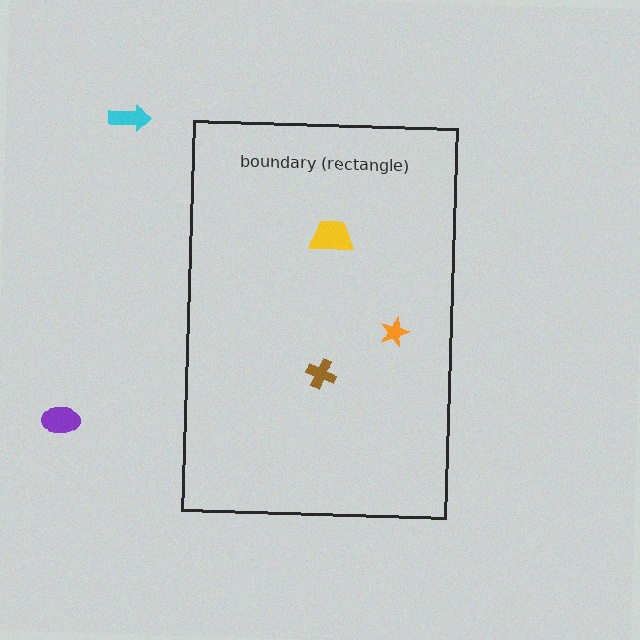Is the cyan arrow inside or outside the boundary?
Outside.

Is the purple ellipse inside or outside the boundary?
Outside.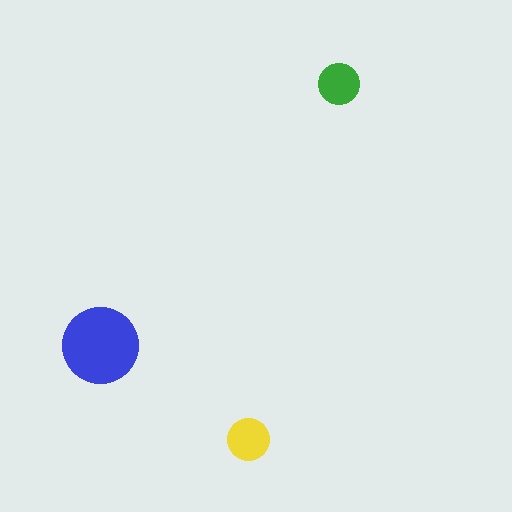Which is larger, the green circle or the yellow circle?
The yellow one.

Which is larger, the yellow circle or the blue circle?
The blue one.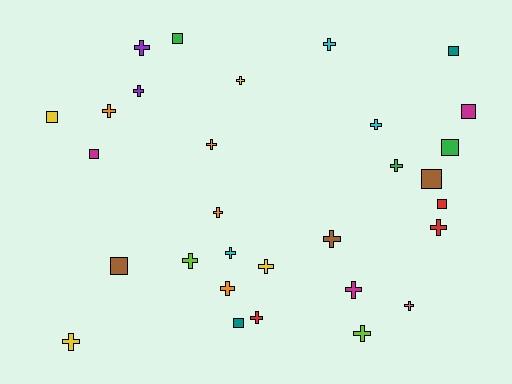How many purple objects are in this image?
There are 2 purple objects.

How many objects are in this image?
There are 30 objects.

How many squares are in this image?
There are 10 squares.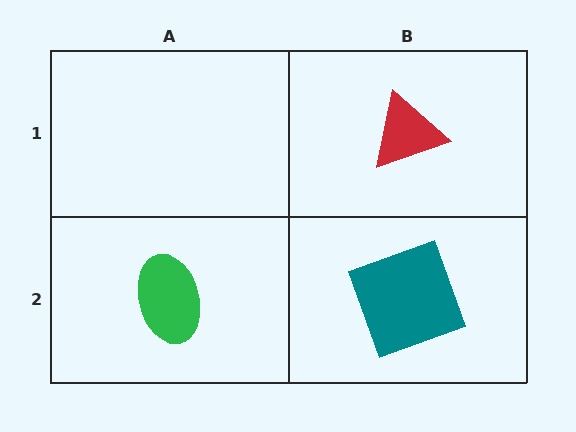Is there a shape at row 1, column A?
No, that cell is empty.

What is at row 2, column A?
A green ellipse.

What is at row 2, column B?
A teal square.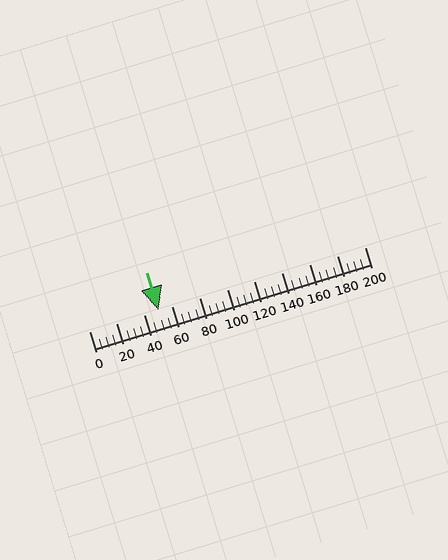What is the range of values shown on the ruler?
The ruler shows values from 0 to 200.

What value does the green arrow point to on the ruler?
The green arrow points to approximately 50.